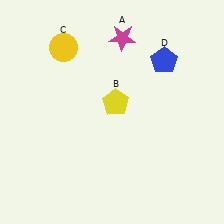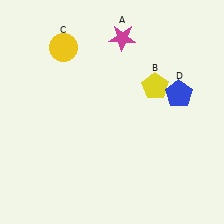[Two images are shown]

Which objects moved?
The objects that moved are: the yellow pentagon (B), the blue pentagon (D).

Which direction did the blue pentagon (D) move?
The blue pentagon (D) moved down.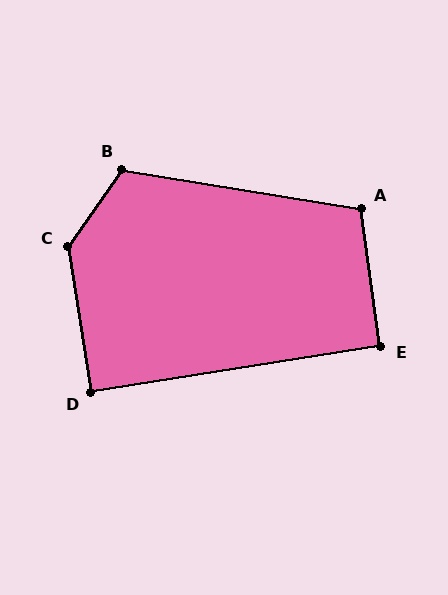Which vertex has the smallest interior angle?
D, at approximately 90 degrees.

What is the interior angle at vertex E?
Approximately 91 degrees (approximately right).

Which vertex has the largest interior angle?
C, at approximately 137 degrees.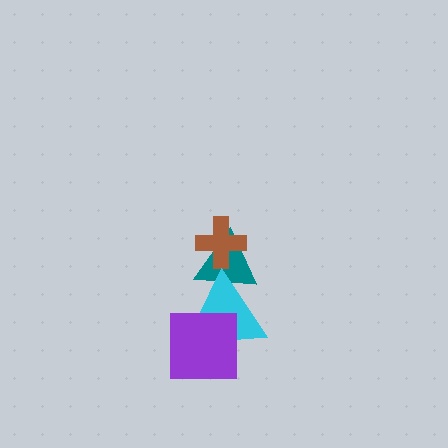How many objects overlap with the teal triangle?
2 objects overlap with the teal triangle.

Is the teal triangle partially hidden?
Yes, it is partially covered by another shape.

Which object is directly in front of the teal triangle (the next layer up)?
The brown cross is directly in front of the teal triangle.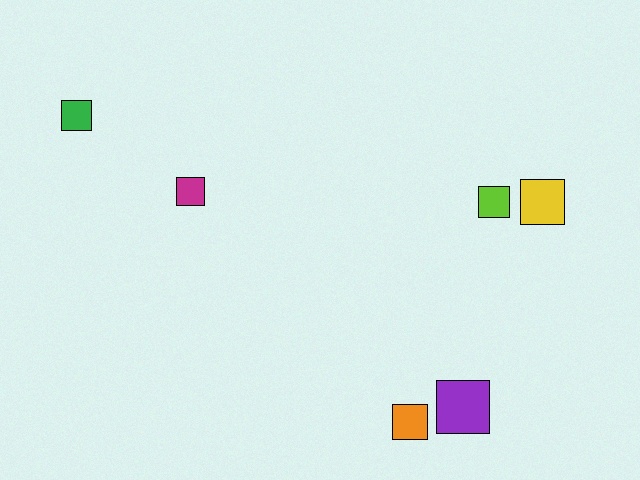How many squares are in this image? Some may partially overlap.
There are 6 squares.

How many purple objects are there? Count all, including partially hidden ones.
There is 1 purple object.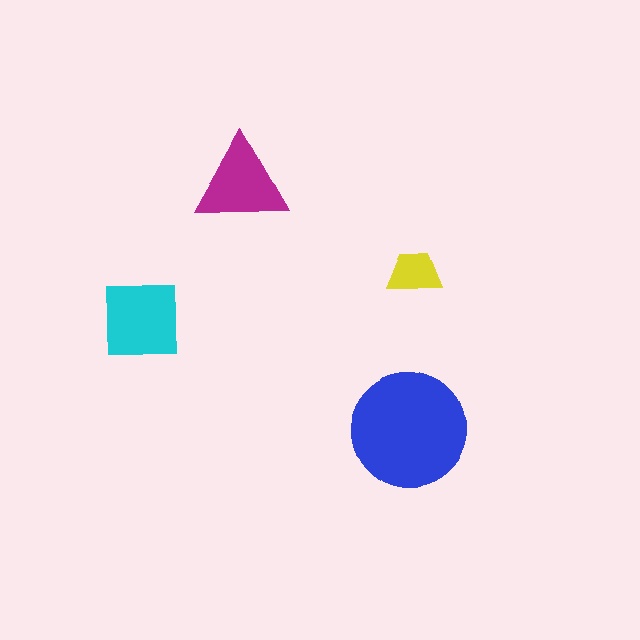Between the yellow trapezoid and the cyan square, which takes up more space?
The cyan square.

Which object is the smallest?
The yellow trapezoid.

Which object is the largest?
The blue circle.